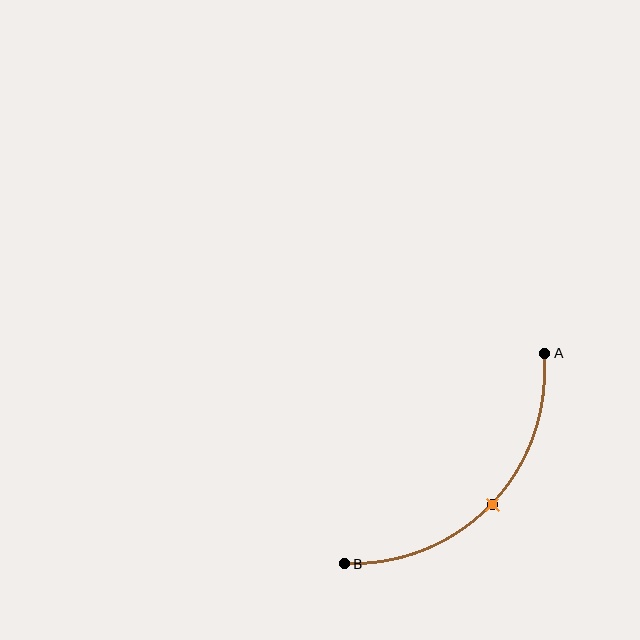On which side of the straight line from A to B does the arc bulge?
The arc bulges below and to the right of the straight line connecting A and B.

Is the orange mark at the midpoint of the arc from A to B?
Yes. The orange mark lies on the arc at equal arc-length from both A and B — it is the arc midpoint.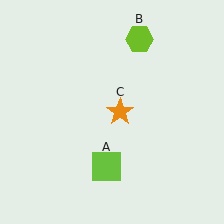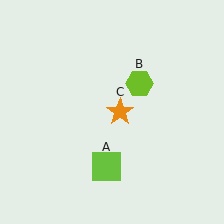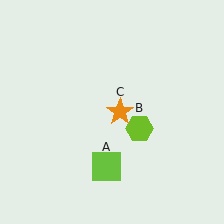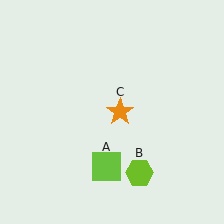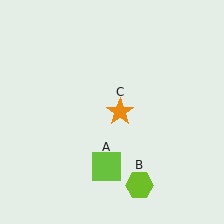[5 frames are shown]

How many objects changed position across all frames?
1 object changed position: lime hexagon (object B).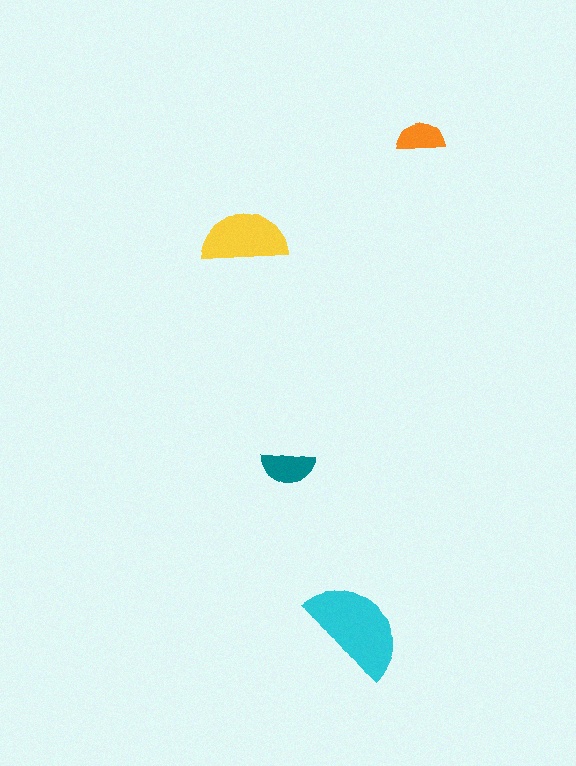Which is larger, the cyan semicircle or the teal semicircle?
The cyan one.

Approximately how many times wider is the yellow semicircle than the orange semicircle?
About 2 times wider.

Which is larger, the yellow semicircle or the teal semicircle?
The yellow one.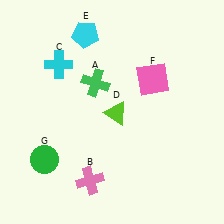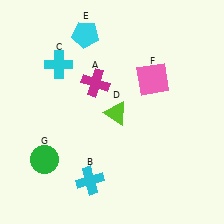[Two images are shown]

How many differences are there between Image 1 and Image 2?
There are 2 differences between the two images.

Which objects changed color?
A changed from green to magenta. B changed from pink to cyan.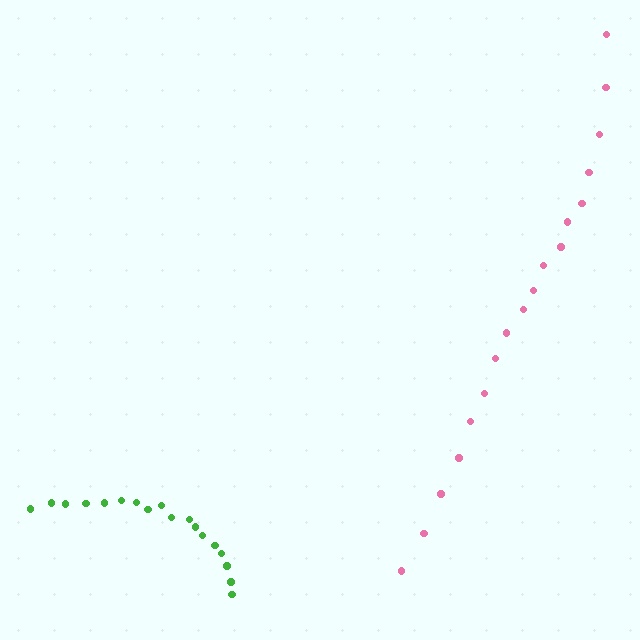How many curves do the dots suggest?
There are 2 distinct paths.